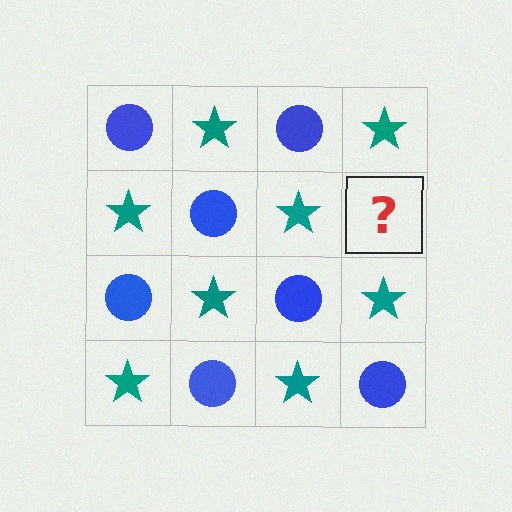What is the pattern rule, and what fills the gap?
The rule is that it alternates blue circle and teal star in a checkerboard pattern. The gap should be filled with a blue circle.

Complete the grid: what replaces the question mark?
The question mark should be replaced with a blue circle.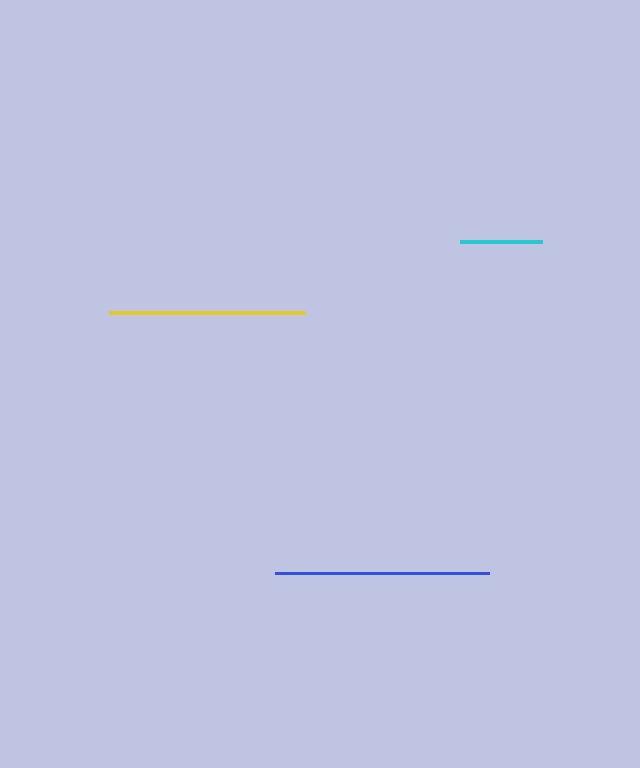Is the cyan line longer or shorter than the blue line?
The blue line is longer than the cyan line.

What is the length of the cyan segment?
The cyan segment is approximately 82 pixels long.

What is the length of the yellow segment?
The yellow segment is approximately 196 pixels long.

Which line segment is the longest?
The blue line is the longest at approximately 215 pixels.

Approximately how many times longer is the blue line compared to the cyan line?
The blue line is approximately 2.6 times the length of the cyan line.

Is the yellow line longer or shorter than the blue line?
The blue line is longer than the yellow line.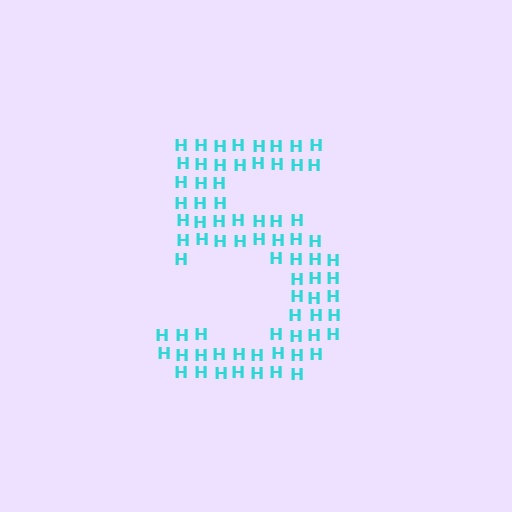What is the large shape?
The large shape is the digit 5.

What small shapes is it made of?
It is made of small letter H's.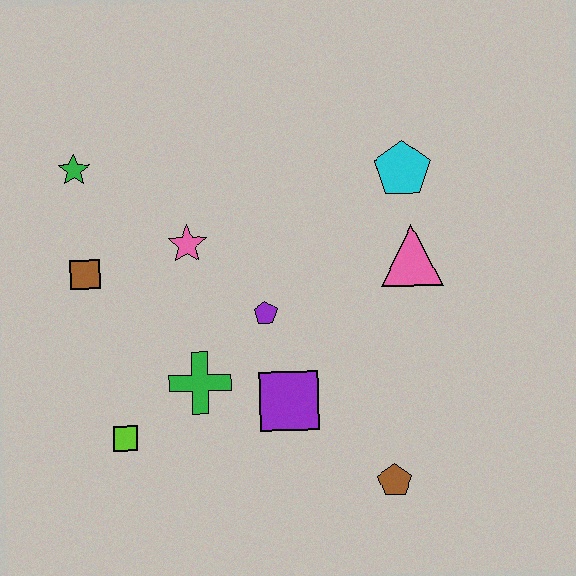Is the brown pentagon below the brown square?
Yes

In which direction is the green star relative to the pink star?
The green star is to the left of the pink star.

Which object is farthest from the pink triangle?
The green star is farthest from the pink triangle.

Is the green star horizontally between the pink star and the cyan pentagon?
No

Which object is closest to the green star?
The brown square is closest to the green star.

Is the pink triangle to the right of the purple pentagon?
Yes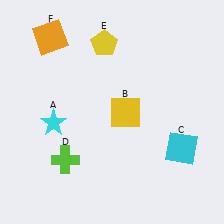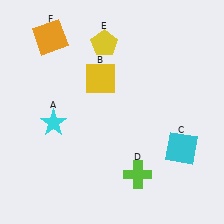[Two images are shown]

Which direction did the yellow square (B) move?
The yellow square (B) moved up.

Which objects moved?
The objects that moved are: the yellow square (B), the lime cross (D).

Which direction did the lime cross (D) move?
The lime cross (D) moved right.